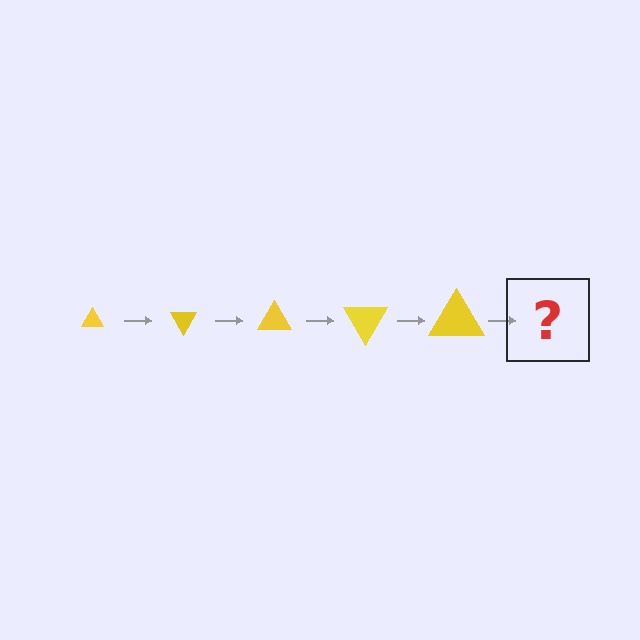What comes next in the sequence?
The next element should be a triangle, larger than the previous one and rotated 300 degrees from the start.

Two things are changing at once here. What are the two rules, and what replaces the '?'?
The two rules are that the triangle grows larger each step and it rotates 60 degrees each step. The '?' should be a triangle, larger than the previous one and rotated 300 degrees from the start.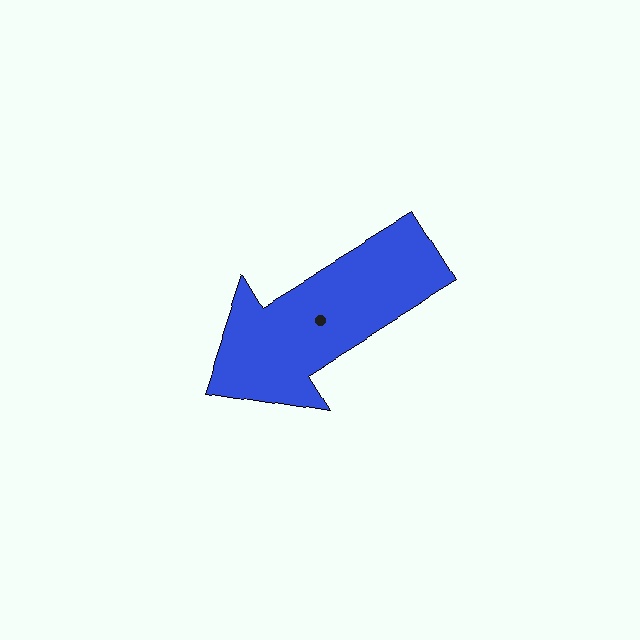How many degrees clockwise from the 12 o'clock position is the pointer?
Approximately 239 degrees.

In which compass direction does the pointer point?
Southwest.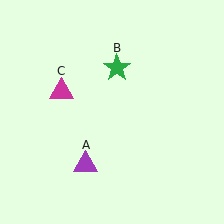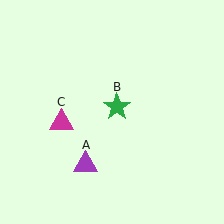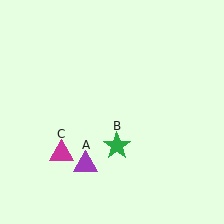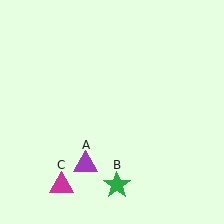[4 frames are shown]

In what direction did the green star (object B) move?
The green star (object B) moved down.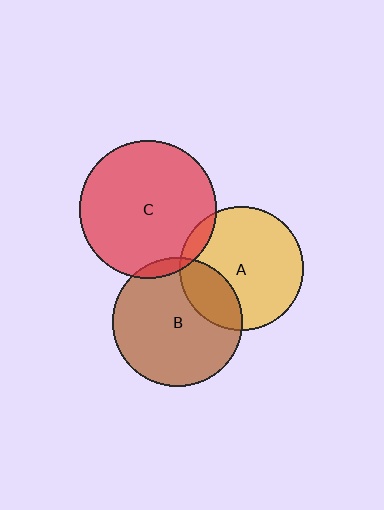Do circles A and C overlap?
Yes.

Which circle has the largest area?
Circle C (red).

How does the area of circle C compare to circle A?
Approximately 1.2 times.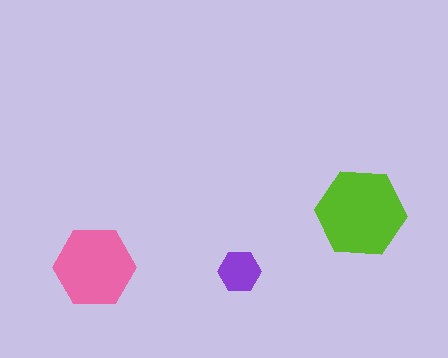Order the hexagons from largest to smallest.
the lime one, the pink one, the purple one.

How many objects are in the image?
There are 3 objects in the image.